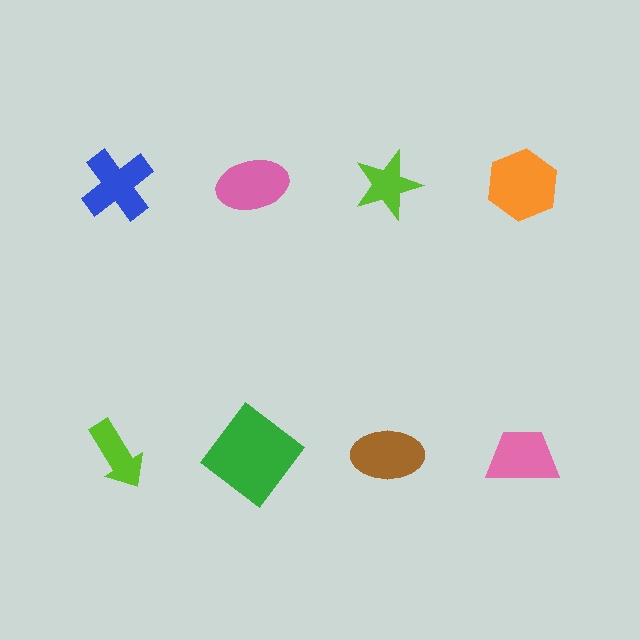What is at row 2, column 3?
A brown ellipse.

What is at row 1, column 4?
An orange hexagon.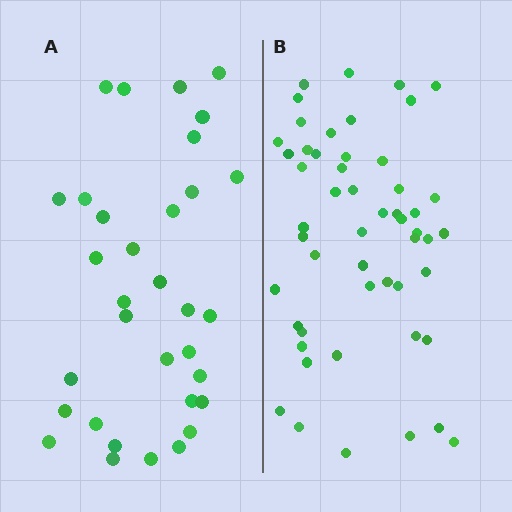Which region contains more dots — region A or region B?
Region B (the right region) has more dots.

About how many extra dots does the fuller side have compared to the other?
Region B has approximately 20 more dots than region A.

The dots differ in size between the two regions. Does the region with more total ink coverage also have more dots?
No. Region A has more total ink coverage because its dots are larger, but region B actually contains more individual dots. Total area can be misleading — the number of items is what matters here.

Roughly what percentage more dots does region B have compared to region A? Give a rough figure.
About 60% more.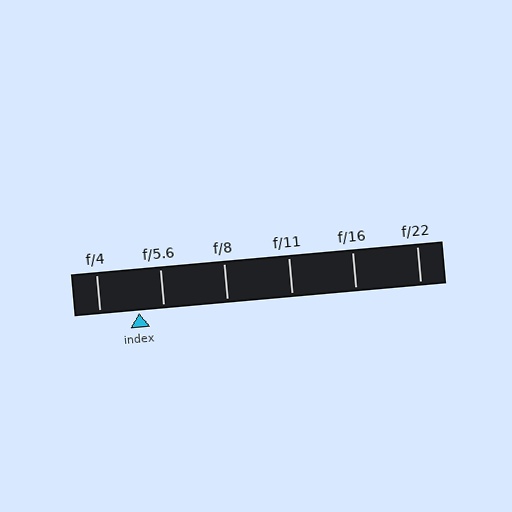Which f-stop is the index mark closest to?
The index mark is closest to f/5.6.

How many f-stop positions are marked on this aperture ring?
There are 6 f-stop positions marked.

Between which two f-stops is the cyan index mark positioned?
The index mark is between f/4 and f/5.6.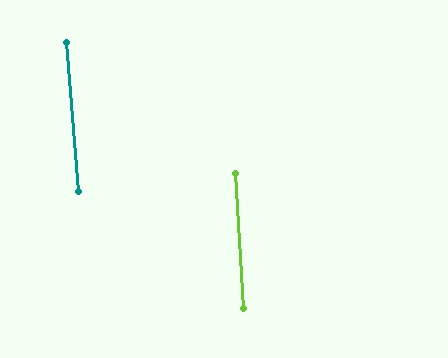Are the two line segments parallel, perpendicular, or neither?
Parallel — their directions differ by only 1.6°.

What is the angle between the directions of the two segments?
Approximately 2 degrees.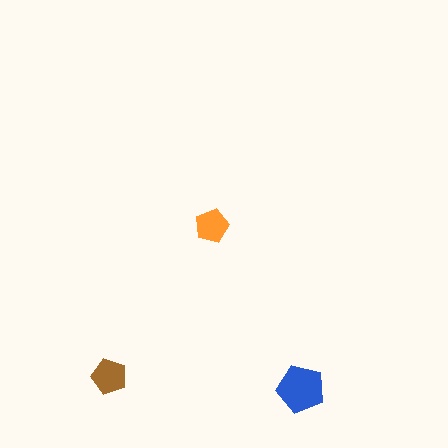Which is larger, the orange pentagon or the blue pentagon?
The blue one.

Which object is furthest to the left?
The brown pentagon is leftmost.